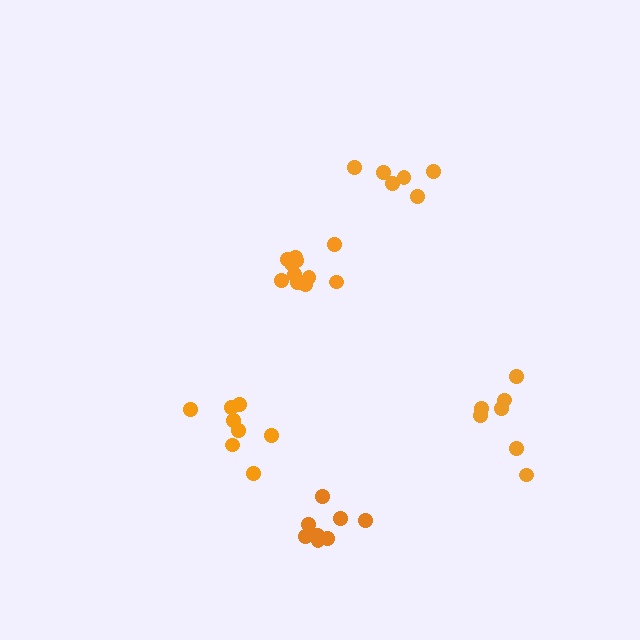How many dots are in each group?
Group 1: 7 dots, Group 2: 11 dots, Group 3: 8 dots, Group 4: 6 dots, Group 5: 8 dots (40 total).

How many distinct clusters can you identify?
There are 5 distinct clusters.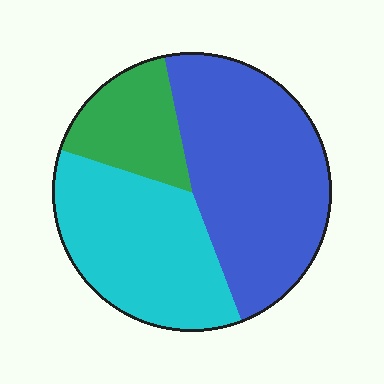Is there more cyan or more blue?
Blue.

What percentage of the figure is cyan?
Cyan covers around 35% of the figure.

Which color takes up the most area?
Blue, at roughly 45%.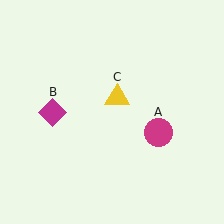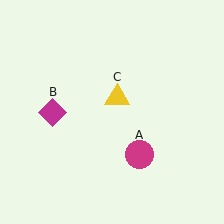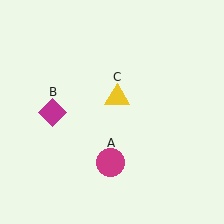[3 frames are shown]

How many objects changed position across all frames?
1 object changed position: magenta circle (object A).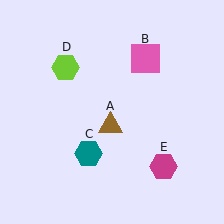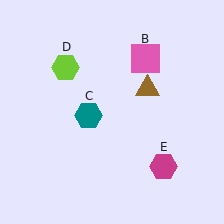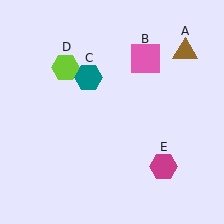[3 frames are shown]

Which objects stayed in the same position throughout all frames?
Pink square (object B) and lime hexagon (object D) and magenta hexagon (object E) remained stationary.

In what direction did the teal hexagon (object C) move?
The teal hexagon (object C) moved up.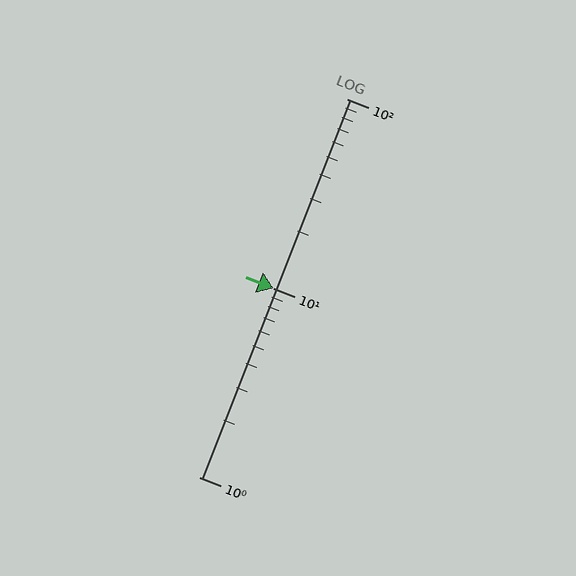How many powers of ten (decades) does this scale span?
The scale spans 2 decades, from 1 to 100.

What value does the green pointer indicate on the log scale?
The pointer indicates approximately 10.